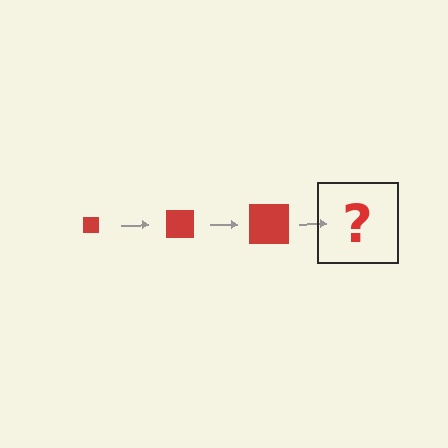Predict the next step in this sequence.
The next step is a red square, larger than the previous one.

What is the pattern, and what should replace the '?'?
The pattern is that the square gets progressively larger each step. The '?' should be a red square, larger than the previous one.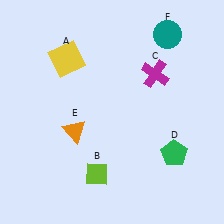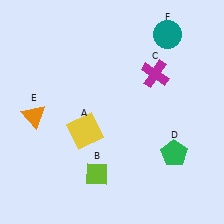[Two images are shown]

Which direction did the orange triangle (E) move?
The orange triangle (E) moved left.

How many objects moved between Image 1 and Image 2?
2 objects moved between the two images.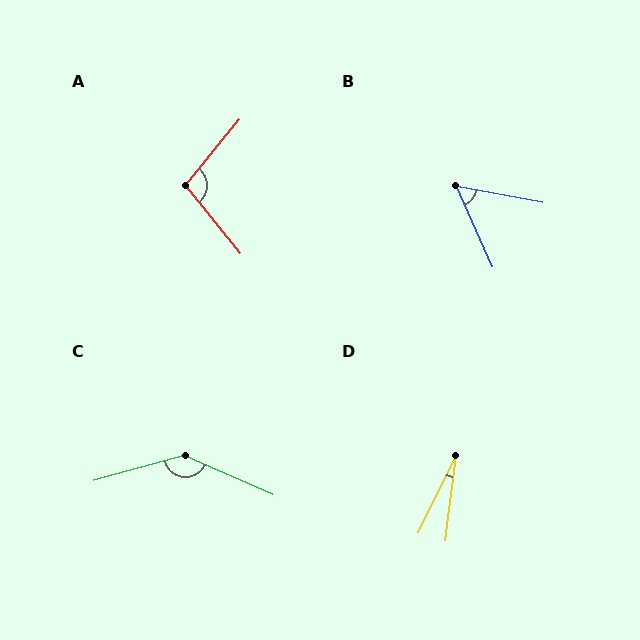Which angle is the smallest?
D, at approximately 19 degrees.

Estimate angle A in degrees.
Approximately 101 degrees.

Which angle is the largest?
C, at approximately 140 degrees.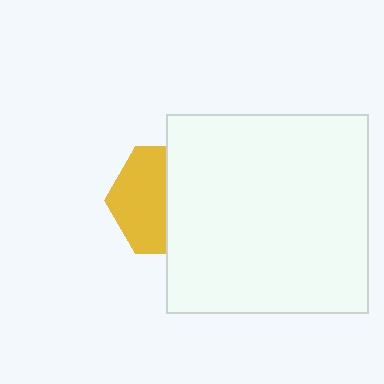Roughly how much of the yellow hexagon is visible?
About half of it is visible (roughly 49%).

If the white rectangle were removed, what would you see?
You would see the complete yellow hexagon.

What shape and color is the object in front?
The object in front is a white rectangle.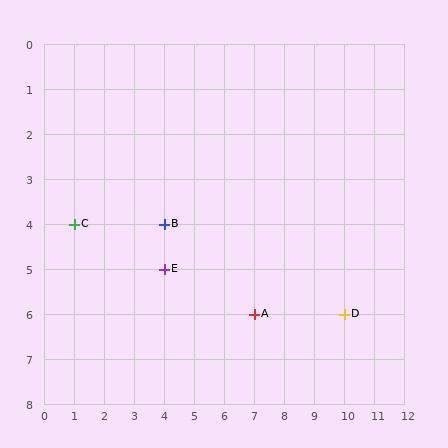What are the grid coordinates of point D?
Point D is at grid coordinates (10, 6).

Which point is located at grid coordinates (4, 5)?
Point E is at (4, 5).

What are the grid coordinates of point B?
Point B is at grid coordinates (4, 4).